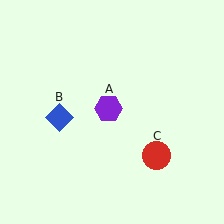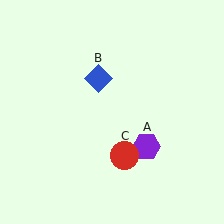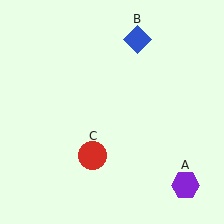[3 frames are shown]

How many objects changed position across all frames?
3 objects changed position: purple hexagon (object A), blue diamond (object B), red circle (object C).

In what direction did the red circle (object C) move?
The red circle (object C) moved left.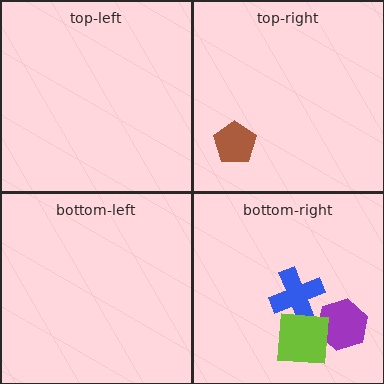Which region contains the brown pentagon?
The top-right region.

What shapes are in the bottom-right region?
The purple hexagon, the blue cross, the lime square.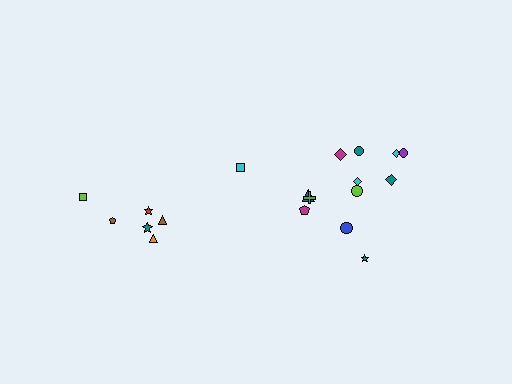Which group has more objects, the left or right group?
The right group.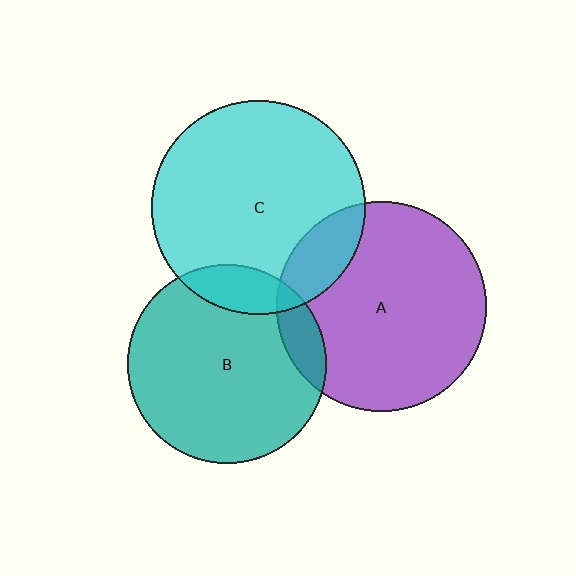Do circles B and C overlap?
Yes.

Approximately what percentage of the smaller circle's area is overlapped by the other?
Approximately 15%.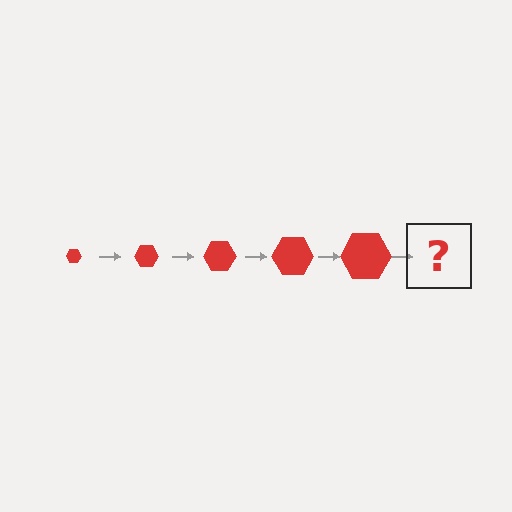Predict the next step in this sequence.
The next step is a red hexagon, larger than the previous one.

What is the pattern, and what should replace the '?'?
The pattern is that the hexagon gets progressively larger each step. The '?' should be a red hexagon, larger than the previous one.